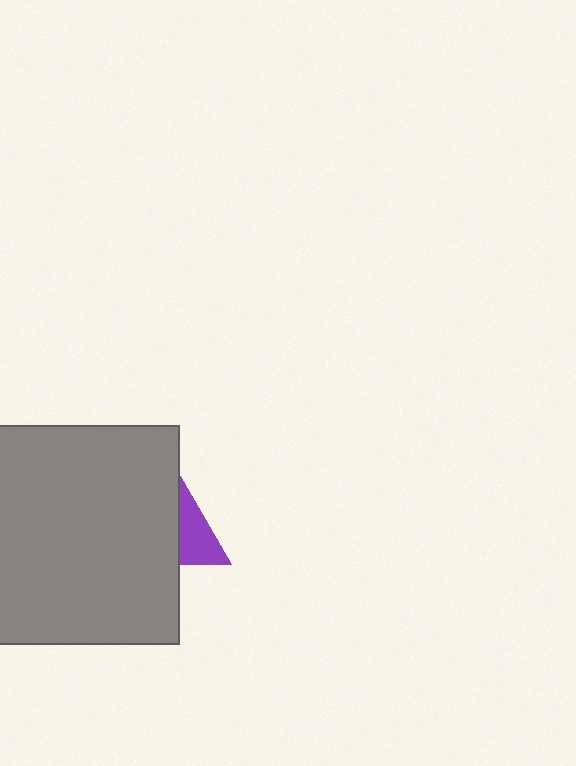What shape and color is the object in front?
The object in front is a gray square.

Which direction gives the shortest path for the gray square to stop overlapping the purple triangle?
Moving left gives the shortest separation.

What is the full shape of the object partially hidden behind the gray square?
The partially hidden object is a purple triangle.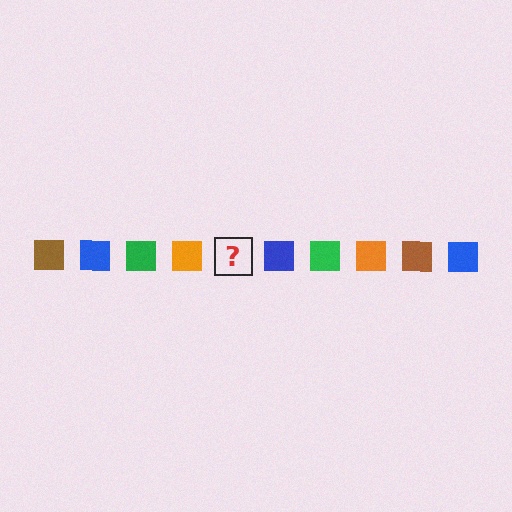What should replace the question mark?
The question mark should be replaced with a brown square.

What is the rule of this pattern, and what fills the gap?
The rule is that the pattern cycles through brown, blue, green, orange squares. The gap should be filled with a brown square.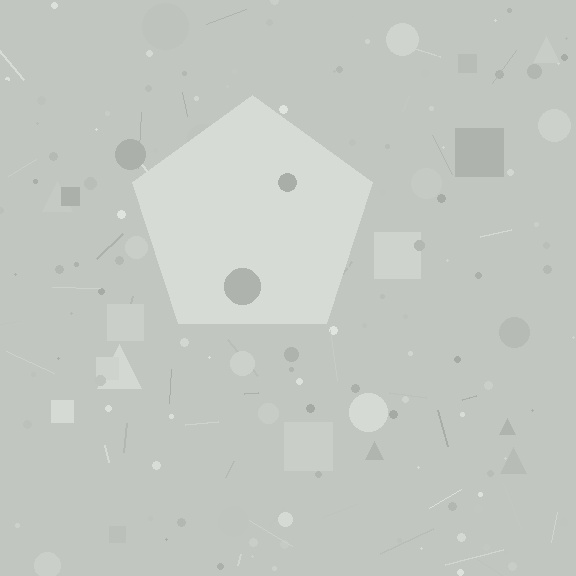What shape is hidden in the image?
A pentagon is hidden in the image.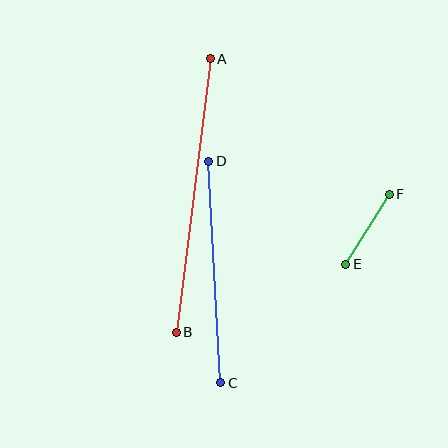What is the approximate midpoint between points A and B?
The midpoint is at approximately (193, 196) pixels.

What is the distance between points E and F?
The distance is approximately 82 pixels.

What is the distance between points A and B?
The distance is approximately 276 pixels.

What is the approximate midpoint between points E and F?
The midpoint is at approximately (368, 229) pixels.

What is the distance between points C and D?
The distance is approximately 222 pixels.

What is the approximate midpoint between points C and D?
The midpoint is at approximately (215, 272) pixels.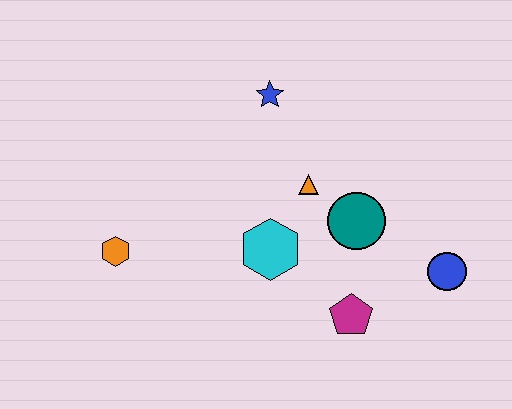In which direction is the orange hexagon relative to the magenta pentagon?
The orange hexagon is to the left of the magenta pentagon.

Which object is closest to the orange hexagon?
The cyan hexagon is closest to the orange hexagon.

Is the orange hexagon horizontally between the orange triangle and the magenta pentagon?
No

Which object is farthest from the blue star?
The blue circle is farthest from the blue star.